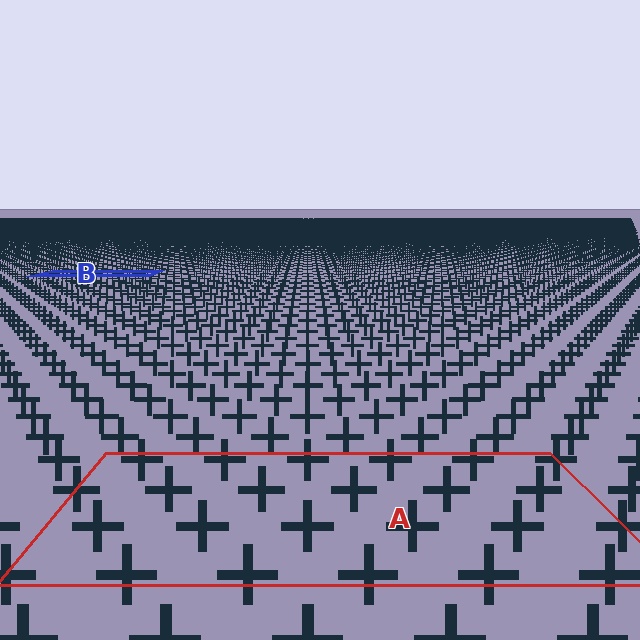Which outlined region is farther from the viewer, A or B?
Region B is farther from the viewer — the texture elements inside it appear smaller and more densely packed.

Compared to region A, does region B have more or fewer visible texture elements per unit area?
Region B has more texture elements per unit area — they are packed more densely because it is farther away.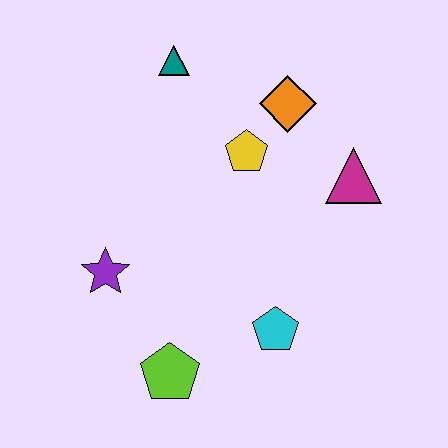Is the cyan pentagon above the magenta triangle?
No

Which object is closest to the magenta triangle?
The orange diamond is closest to the magenta triangle.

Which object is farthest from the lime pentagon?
The teal triangle is farthest from the lime pentagon.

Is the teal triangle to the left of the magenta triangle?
Yes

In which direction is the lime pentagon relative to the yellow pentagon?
The lime pentagon is below the yellow pentagon.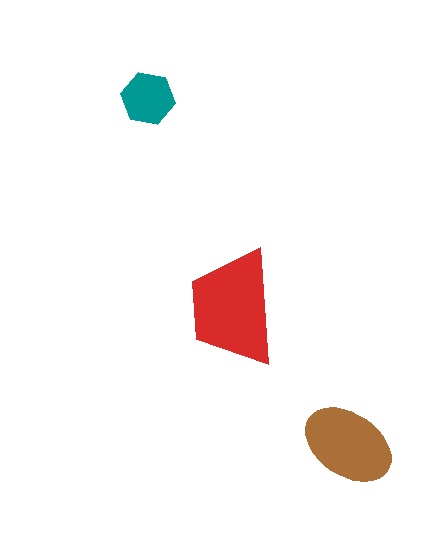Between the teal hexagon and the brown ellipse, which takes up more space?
The brown ellipse.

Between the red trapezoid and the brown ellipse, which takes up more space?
The red trapezoid.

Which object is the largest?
The red trapezoid.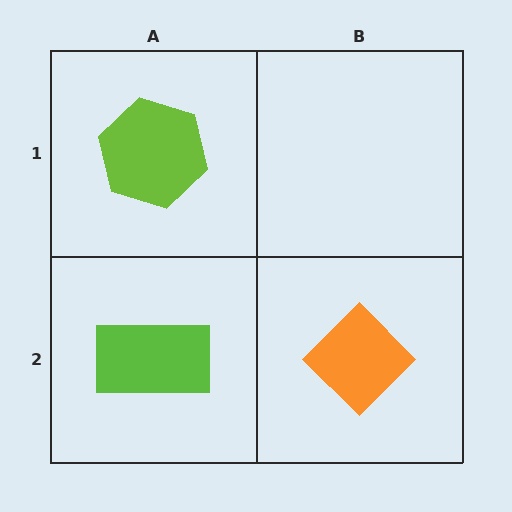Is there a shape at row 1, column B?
No, that cell is empty.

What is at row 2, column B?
An orange diamond.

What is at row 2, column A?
A lime rectangle.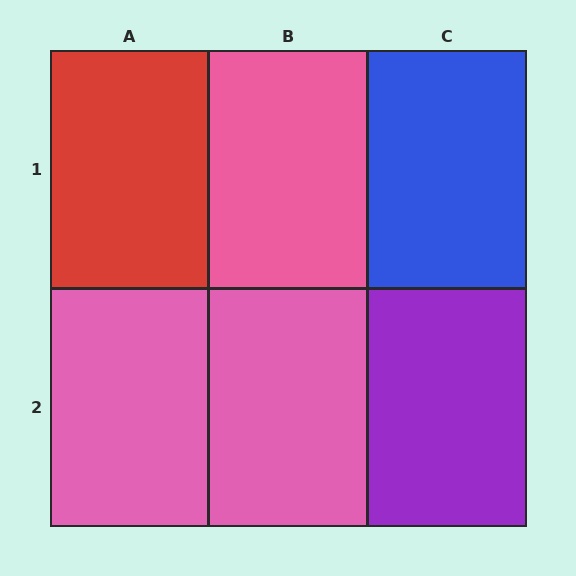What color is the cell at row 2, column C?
Purple.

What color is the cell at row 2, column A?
Pink.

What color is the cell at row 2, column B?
Pink.